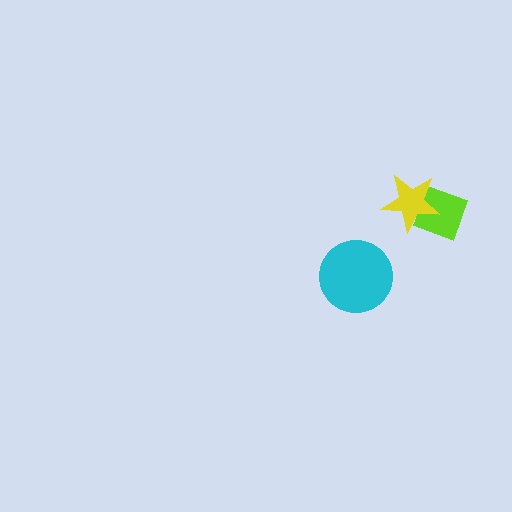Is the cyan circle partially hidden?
No, no other shape covers it.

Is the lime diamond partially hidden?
Yes, it is partially covered by another shape.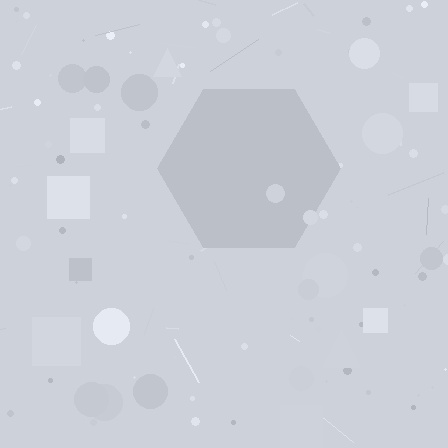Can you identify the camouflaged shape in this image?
The camouflaged shape is a hexagon.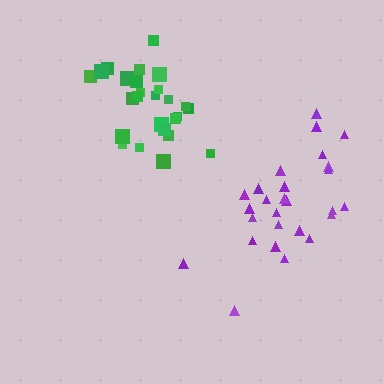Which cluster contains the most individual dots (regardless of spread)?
Purple (27).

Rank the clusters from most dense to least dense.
green, purple.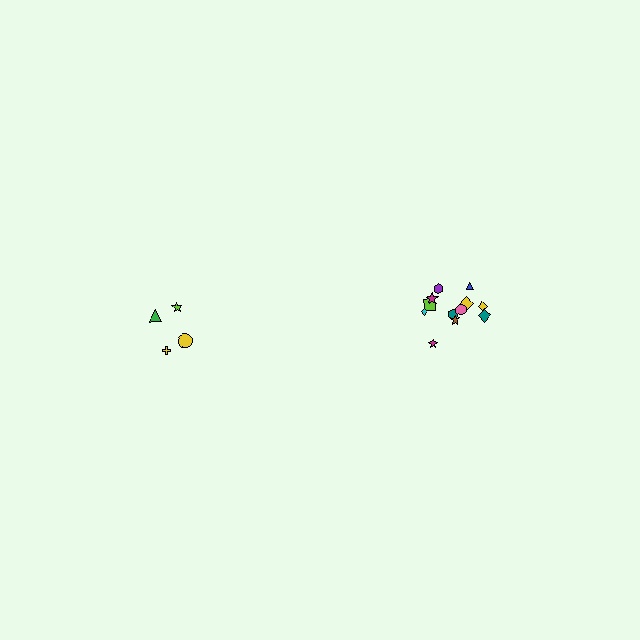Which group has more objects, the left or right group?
The right group.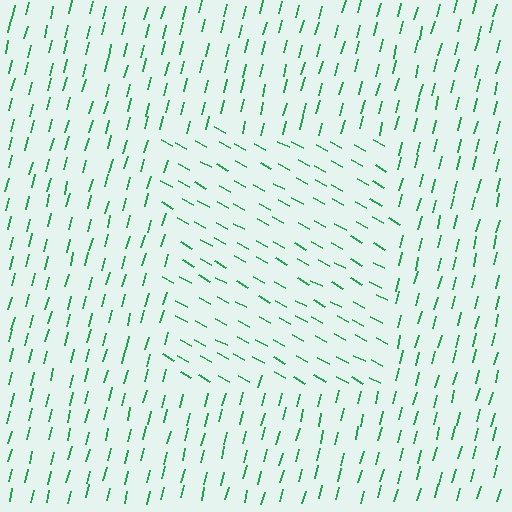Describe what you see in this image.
The image is filled with small green line segments. A rectangle region in the image has lines oriented differently from the surrounding lines, creating a visible texture boundary.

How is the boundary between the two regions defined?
The boundary is defined purely by a change in line orientation (approximately 76 degrees difference). All lines are the same color and thickness.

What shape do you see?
I see a rectangle.